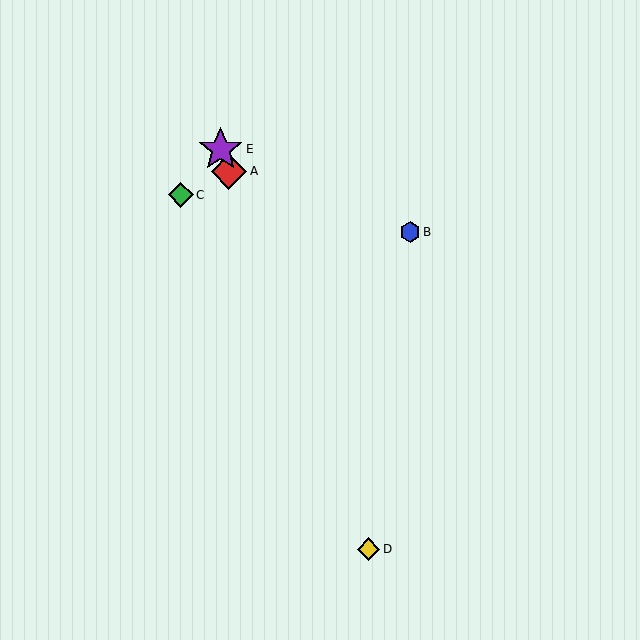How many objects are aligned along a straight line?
3 objects (A, D, E) are aligned along a straight line.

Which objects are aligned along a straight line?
Objects A, D, E are aligned along a straight line.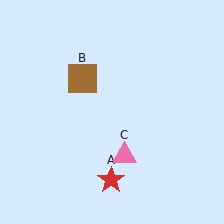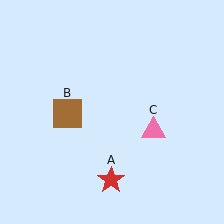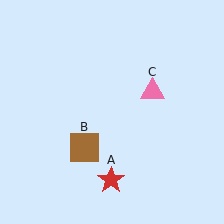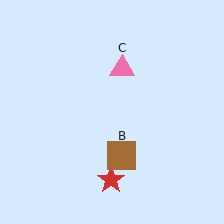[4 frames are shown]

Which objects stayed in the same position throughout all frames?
Red star (object A) remained stationary.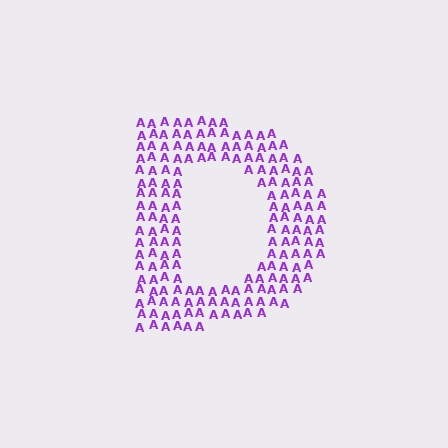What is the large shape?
The large shape is the letter D.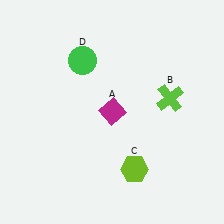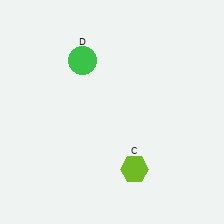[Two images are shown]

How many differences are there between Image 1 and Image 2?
There are 2 differences between the two images.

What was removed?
The lime cross (B), the magenta diamond (A) were removed in Image 2.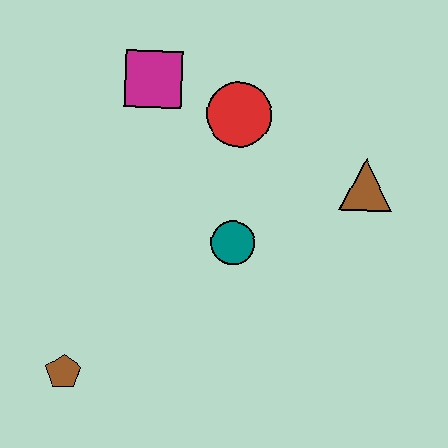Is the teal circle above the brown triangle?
No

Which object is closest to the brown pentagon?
The teal circle is closest to the brown pentagon.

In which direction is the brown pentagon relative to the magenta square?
The brown pentagon is below the magenta square.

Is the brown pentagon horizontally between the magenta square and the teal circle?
No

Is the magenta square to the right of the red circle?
No